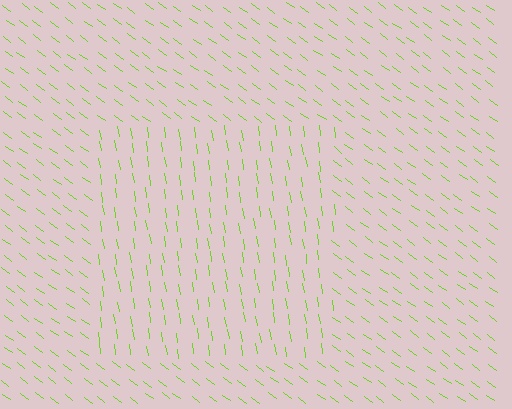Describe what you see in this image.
The image is filled with small lime line segments. A rectangle region in the image has lines oriented differently from the surrounding lines, creating a visible texture boundary.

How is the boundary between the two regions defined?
The boundary is defined purely by a change in line orientation (approximately 45 degrees difference). All lines are the same color and thickness.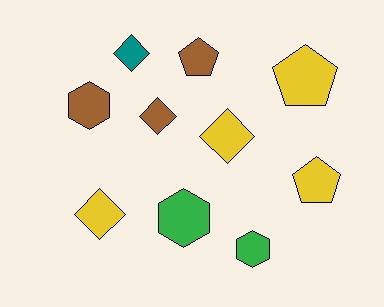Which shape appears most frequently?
Diamond, with 4 objects.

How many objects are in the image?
There are 10 objects.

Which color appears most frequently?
Yellow, with 4 objects.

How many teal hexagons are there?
There are no teal hexagons.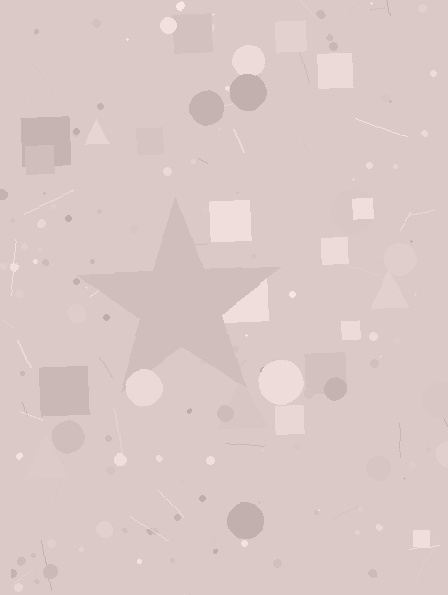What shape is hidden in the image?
A star is hidden in the image.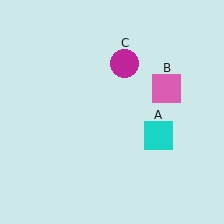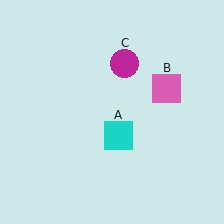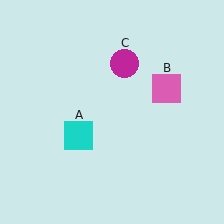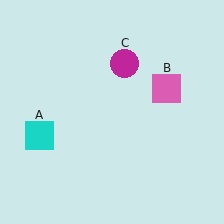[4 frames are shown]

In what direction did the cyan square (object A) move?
The cyan square (object A) moved left.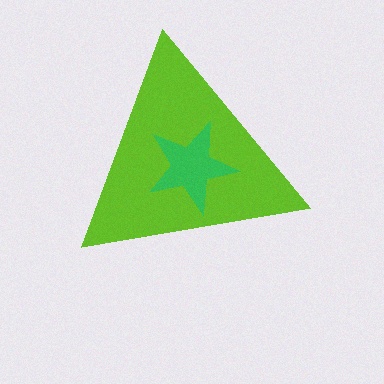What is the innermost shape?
The green star.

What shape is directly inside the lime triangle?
The green star.